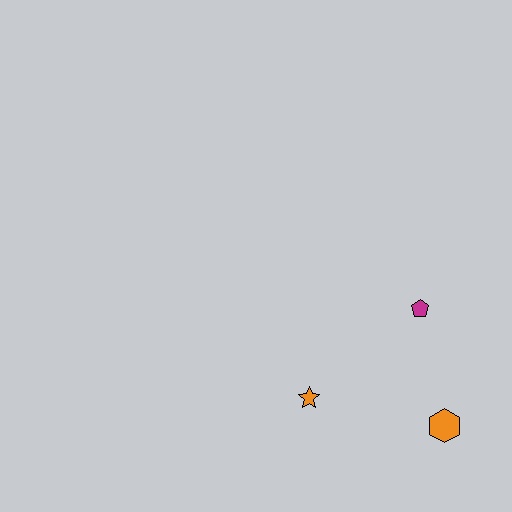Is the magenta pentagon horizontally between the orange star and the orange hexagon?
Yes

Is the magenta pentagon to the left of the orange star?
No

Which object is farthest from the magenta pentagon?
The orange star is farthest from the magenta pentagon.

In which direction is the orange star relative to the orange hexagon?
The orange star is to the left of the orange hexagon.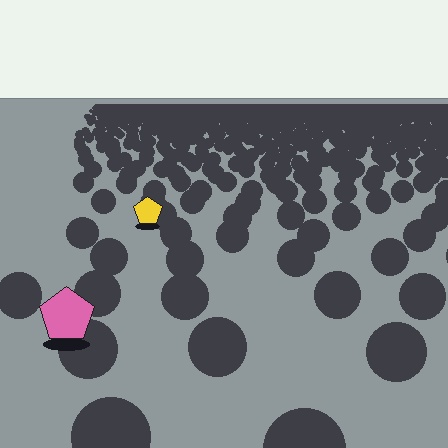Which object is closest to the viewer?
The pink pentagon is closest. The texture marks near it are larger and more spread out.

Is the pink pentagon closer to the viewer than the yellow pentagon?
Yes. The pink pentagon is closer — you can tell from the texture gradient: the ground texture is coarser near it.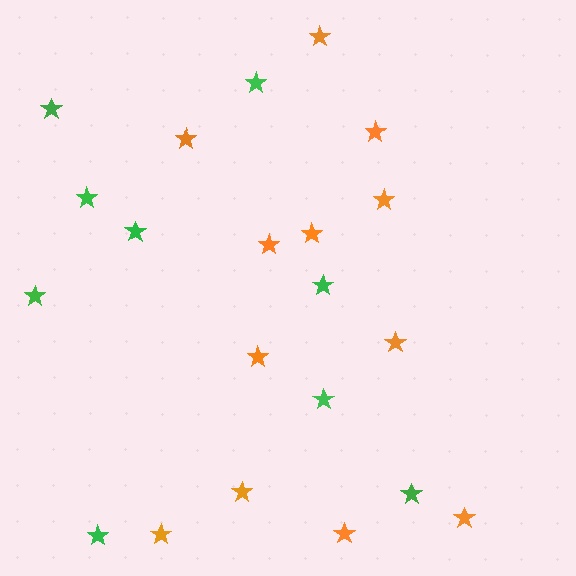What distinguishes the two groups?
There are 2 groups: one group of orange stars (12) and one group of green stars (9).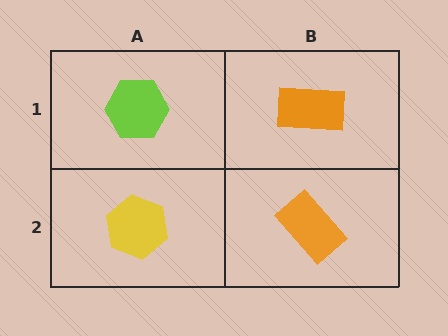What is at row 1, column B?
An orange rectangle.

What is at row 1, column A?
A lime hexagon.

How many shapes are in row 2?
2 shapes.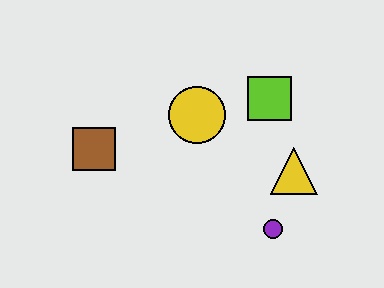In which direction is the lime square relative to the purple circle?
The lime square is above the purple circle.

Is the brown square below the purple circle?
No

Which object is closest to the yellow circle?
The lime square is closest to the yellow circle.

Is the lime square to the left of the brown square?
No